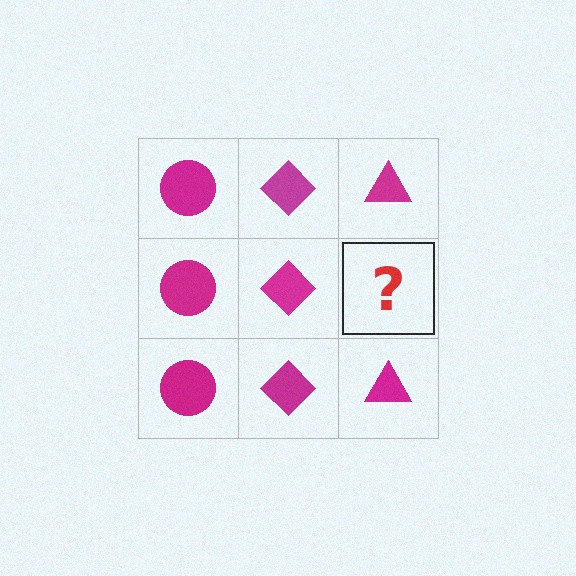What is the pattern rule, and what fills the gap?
The rule is that each column has a consistent shape. The gap should be filled with a magenta triangle.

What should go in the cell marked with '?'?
The missing cell should contain a magenta triangle.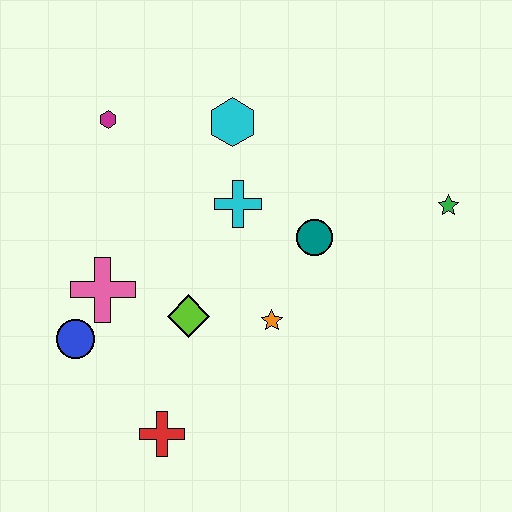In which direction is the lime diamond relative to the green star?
The lime diamond is to the left of the green star.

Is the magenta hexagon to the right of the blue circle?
Yes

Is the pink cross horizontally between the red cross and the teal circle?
No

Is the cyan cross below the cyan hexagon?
Yes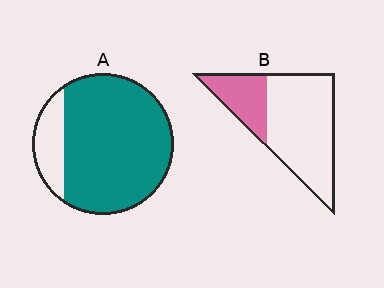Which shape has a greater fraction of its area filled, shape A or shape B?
Shape A.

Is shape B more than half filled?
No.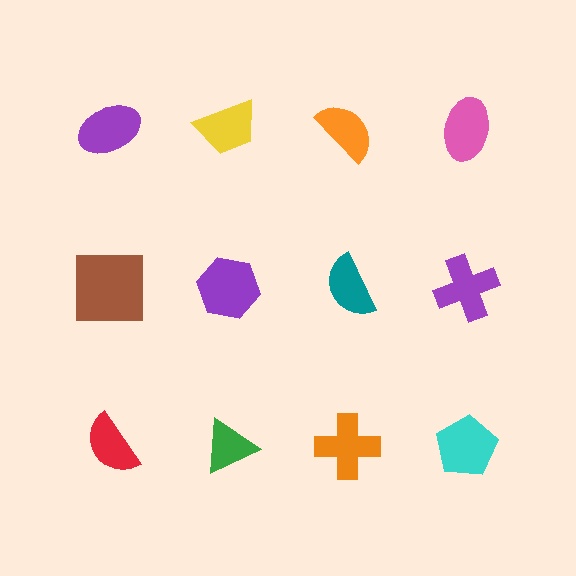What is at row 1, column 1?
A purple ellipse.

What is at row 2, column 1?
A brown square.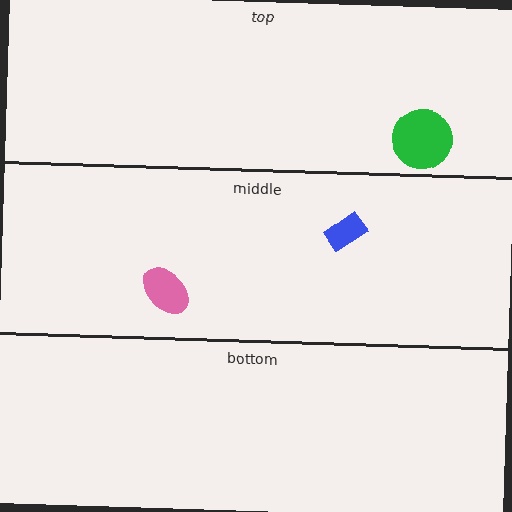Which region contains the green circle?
The top region.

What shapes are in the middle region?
The blue rectangle, the pink ellipse.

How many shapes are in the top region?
1.